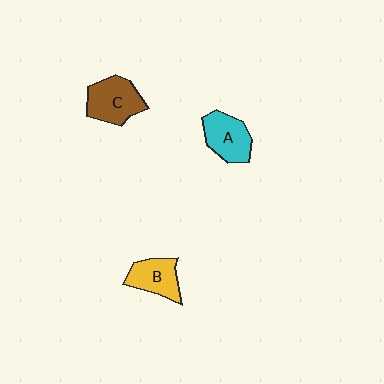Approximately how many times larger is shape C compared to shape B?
Approximately 1.2 times.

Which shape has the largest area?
Shape C (brown).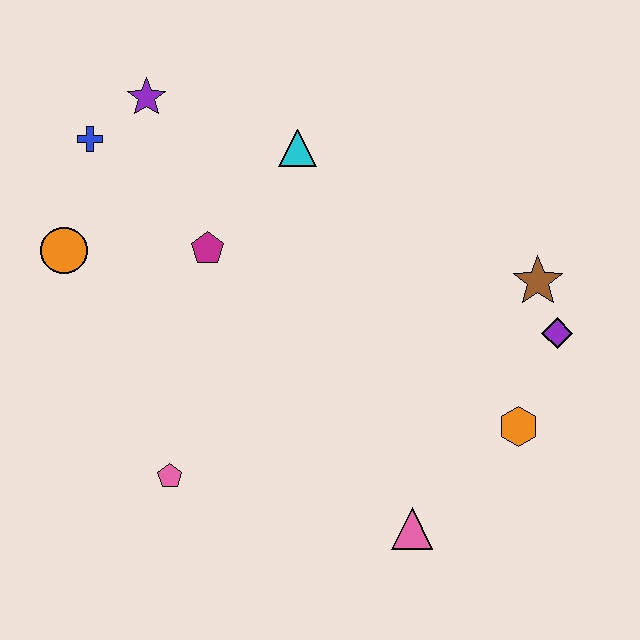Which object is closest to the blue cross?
The purple star is closest to the blue cross.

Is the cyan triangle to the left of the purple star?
No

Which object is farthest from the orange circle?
The purple diamond is farthest from the orange circle.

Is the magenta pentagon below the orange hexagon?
No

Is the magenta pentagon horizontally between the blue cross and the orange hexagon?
Yes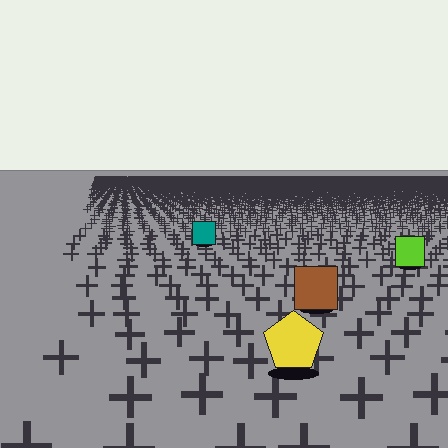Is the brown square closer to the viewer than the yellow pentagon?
No. The yellow pentagon is closer — you can tell from the texture gradient: the ground texture is coarser near it.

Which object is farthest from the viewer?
The teal square is farthest from the viewer. It appears smaller and the ground texture around it is denser.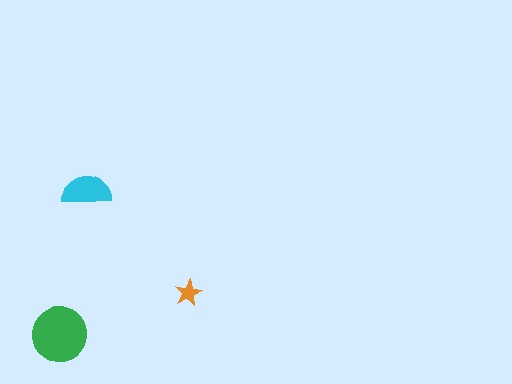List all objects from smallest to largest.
The orange star, the cyan semicircle, the green circle.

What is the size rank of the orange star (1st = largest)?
3rd.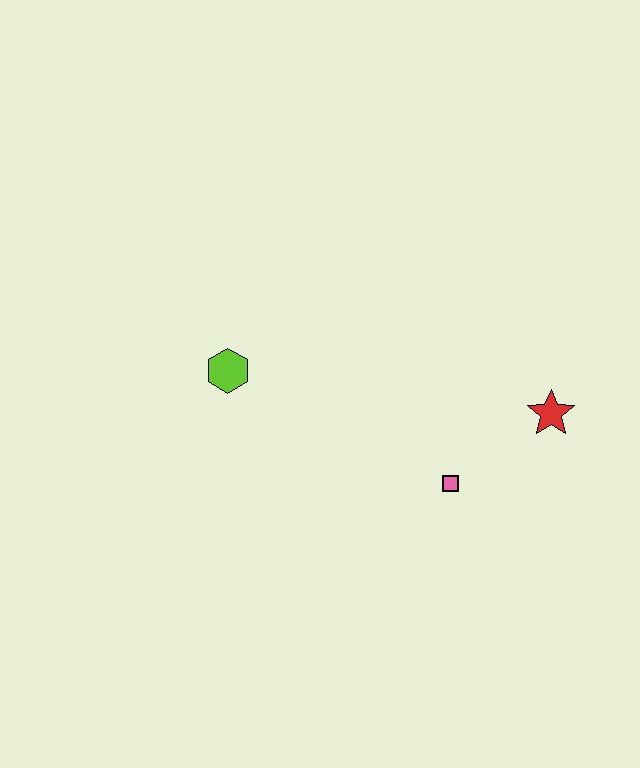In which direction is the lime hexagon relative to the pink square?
The lime hexagon is to the left of the pink square.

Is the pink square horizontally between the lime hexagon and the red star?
Yes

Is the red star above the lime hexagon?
No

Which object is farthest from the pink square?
The lime hexagon is farthest from the pink square.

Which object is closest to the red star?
The pink square is closest to the red star.